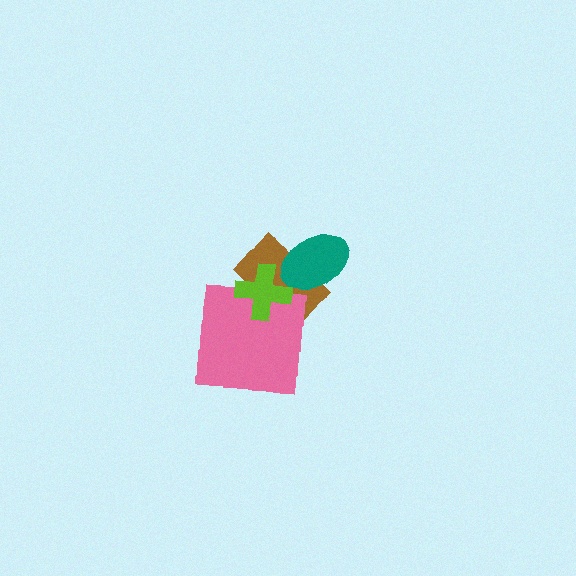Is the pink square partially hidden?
Yes, it is partially covered by another shape.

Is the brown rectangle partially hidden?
Yes, it is partially covered by another shape.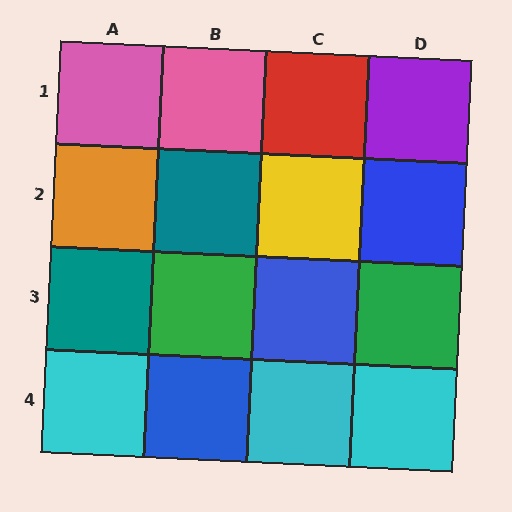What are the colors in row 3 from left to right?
Teal, green, blue, green.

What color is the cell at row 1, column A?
Pink.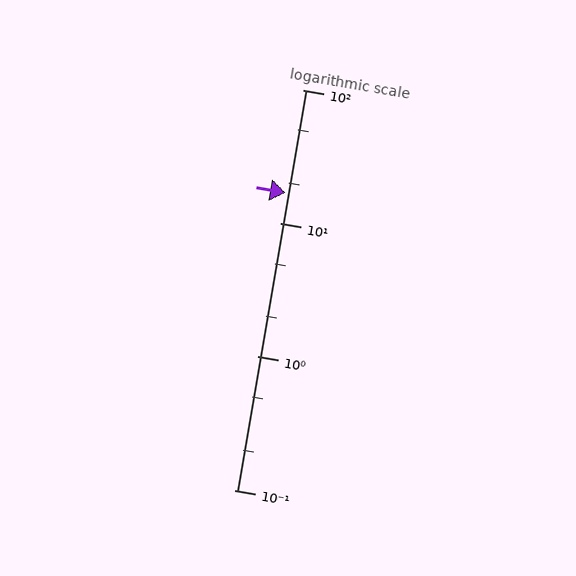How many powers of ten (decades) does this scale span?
The scale spans 3 decades, from 0.1 to 100.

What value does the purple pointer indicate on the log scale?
The pointer indicates approximately 17.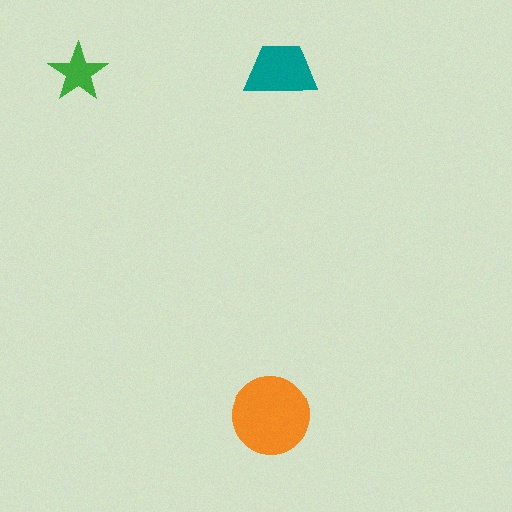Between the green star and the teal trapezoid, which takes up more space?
The teal trapezoid.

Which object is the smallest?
The green star.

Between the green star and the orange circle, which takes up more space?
The orange circle.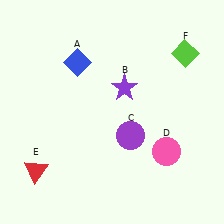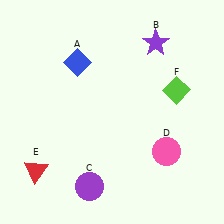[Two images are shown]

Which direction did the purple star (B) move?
The purple star (B) moved up.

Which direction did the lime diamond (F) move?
The lime diamond (F) moved down.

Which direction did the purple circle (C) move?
The purple circle (C) moved down.